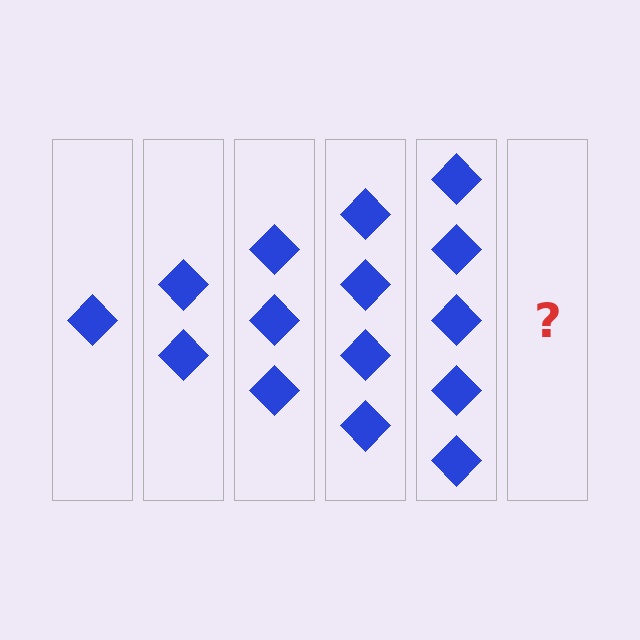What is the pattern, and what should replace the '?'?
The pattern is that each step adds one more diamond. The '?' should be 6 diamonds.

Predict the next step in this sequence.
The next step is 6 diamonds.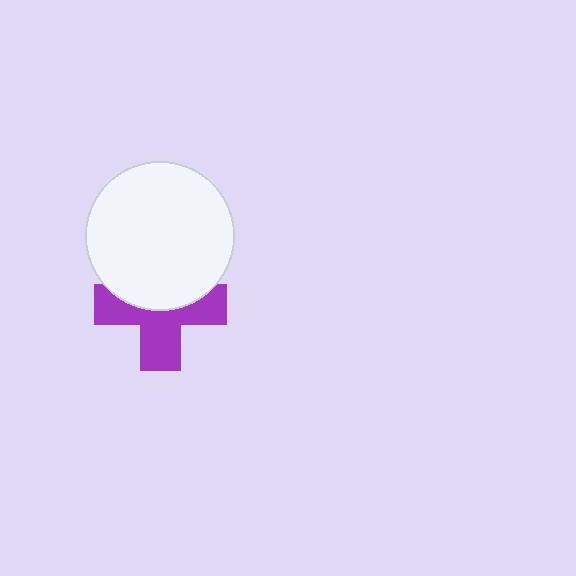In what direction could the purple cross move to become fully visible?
The purple cross could move down. That would shift it out from behind the white circle entirely.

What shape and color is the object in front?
The object in front is a white circle.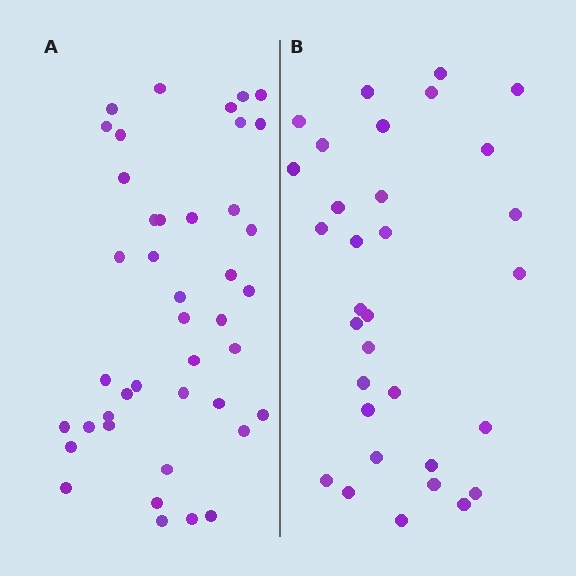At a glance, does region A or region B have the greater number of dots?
Region A (the left region) has more dots.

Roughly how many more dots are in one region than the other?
Region A has roughly 10 or so more dots than region B.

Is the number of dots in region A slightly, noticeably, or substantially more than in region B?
Region A has noticeably more, but not dramatically so. The ratio is roughly 1.3 to 1.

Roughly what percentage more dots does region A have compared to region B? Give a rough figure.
About 30% more.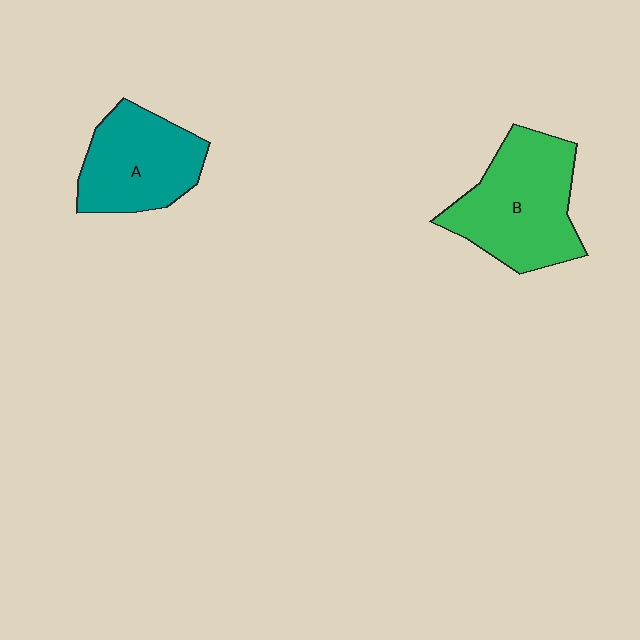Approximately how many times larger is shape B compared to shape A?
Approximately 1.2 times.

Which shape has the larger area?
Shape B (green).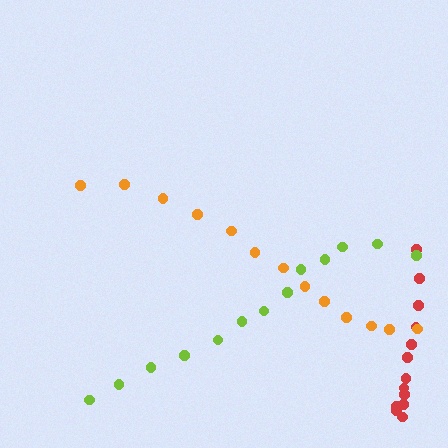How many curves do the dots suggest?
There are 3 distinct paths.